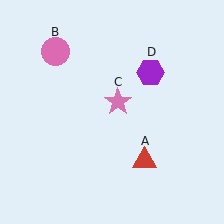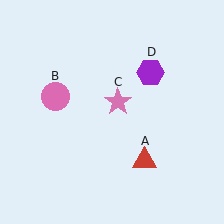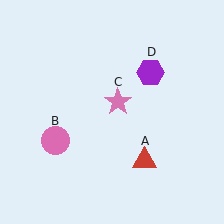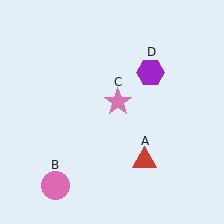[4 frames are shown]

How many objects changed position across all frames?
1 object changed position: pink circle (object B).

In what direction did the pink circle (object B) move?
The pink circle (object B) moved down.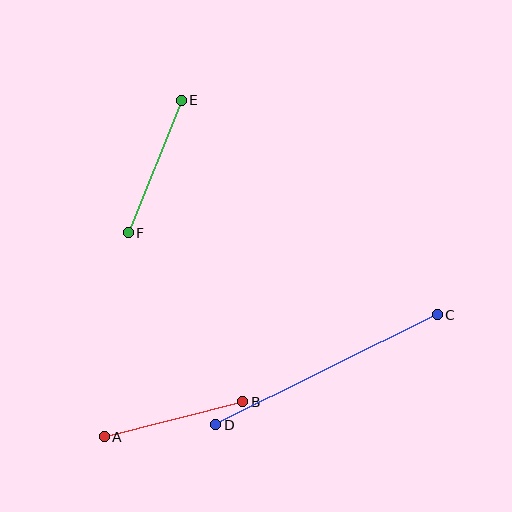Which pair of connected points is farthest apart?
Points C and D are farthest apart.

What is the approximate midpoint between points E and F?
The midpoint is at approximately (155, 166) pixels.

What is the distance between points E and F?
The distance is approximately 142 pixels.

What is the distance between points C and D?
The distance is approximately 247 pixels.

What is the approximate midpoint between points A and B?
The midpoint is at approximately (174, 419) pixels.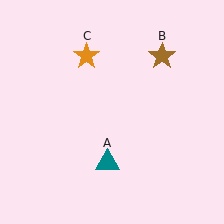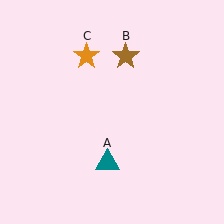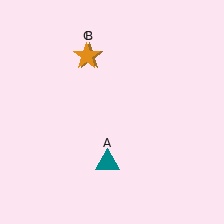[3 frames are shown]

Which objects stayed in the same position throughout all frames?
Teal triangle (object A) and orange star (object C) remained stationary.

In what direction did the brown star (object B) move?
The brown star (object B) moved left.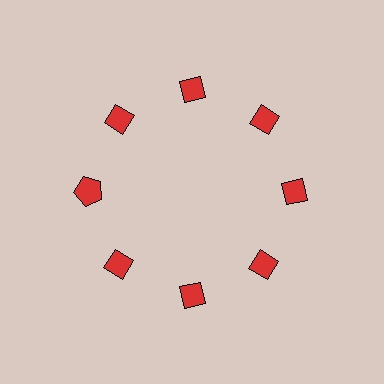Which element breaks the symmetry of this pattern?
The red pentagon at roughly the 9 o'clock position breaks the symmetry. All other shapes are red diamonds.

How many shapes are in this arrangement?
There are 8 shapes arranged in a ring pattern.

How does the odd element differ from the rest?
It has a different shape: pentagon instead of diamond.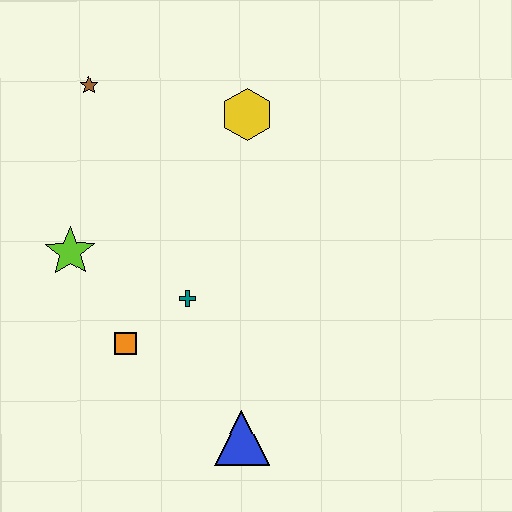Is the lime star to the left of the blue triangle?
Yes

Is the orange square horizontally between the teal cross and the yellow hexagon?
No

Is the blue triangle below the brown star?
Yes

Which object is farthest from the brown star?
The blue triangle is farthest from the brown star.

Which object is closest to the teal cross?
The orange square is closest to the teal cross.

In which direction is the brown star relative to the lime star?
The brown star is above the lime star.